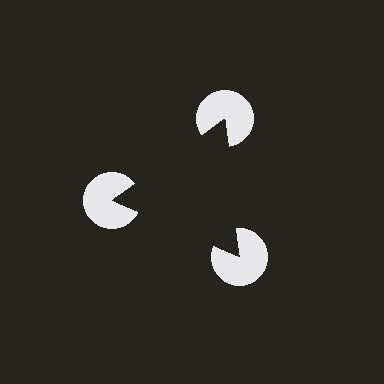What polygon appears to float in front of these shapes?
An illusory triangle — its edges are inferred from the aligned wedge cuts in the pac-man discs, not physically drawn.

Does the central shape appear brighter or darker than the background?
It typically appears slightly darker than the background, even though no actual brightness change is drawn.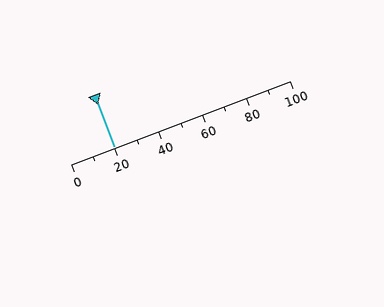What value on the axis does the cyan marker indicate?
The marker indicates approximately 20.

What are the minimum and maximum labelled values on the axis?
The axis runs from 0 to 100.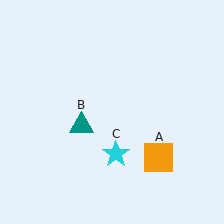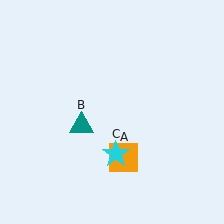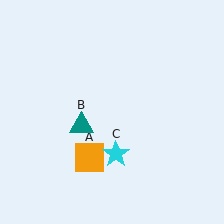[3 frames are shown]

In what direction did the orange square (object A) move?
The orange square (object A) moved left.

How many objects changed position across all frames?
1 object changed position: orange square (object A).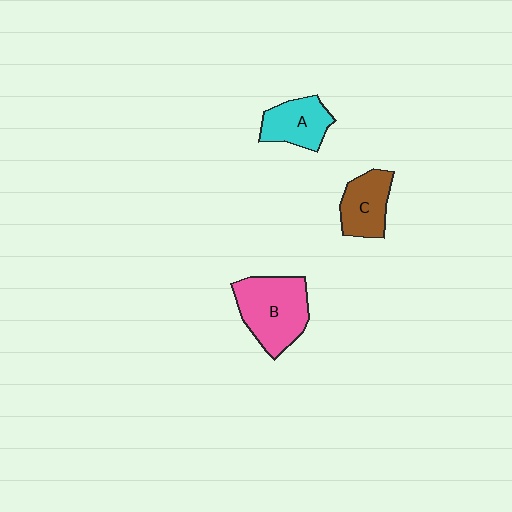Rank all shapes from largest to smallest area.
From largest to smallest: B (pink), A (cyan), C (brown).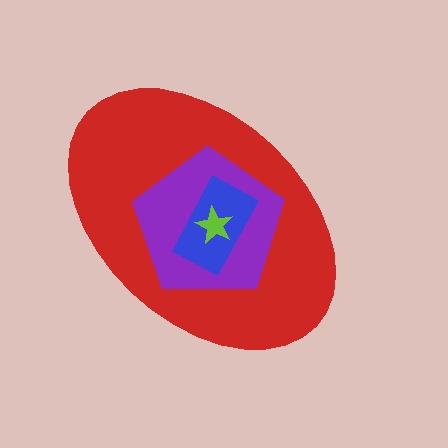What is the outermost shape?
The red ellipse.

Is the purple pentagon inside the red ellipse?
Yes.